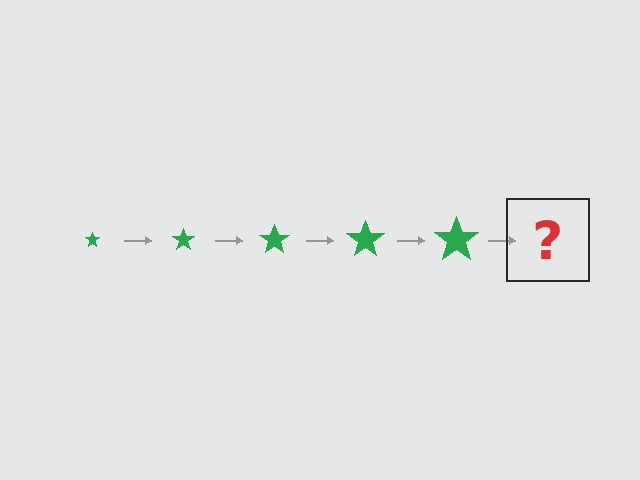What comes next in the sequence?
The next element should be a green star, larger than the previous one.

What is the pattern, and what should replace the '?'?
The pattern is that the star gets progressively larger each step. The '?' should be a green star, larger than the previous one.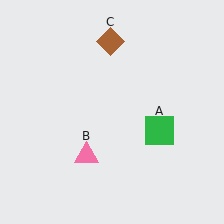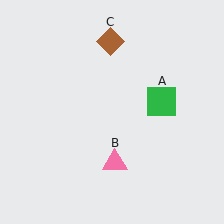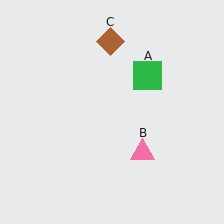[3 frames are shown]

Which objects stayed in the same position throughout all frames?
Brown diamond (object C) remained stationary.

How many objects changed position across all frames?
2 objects changed position: green square (object A), pink triangle (object B).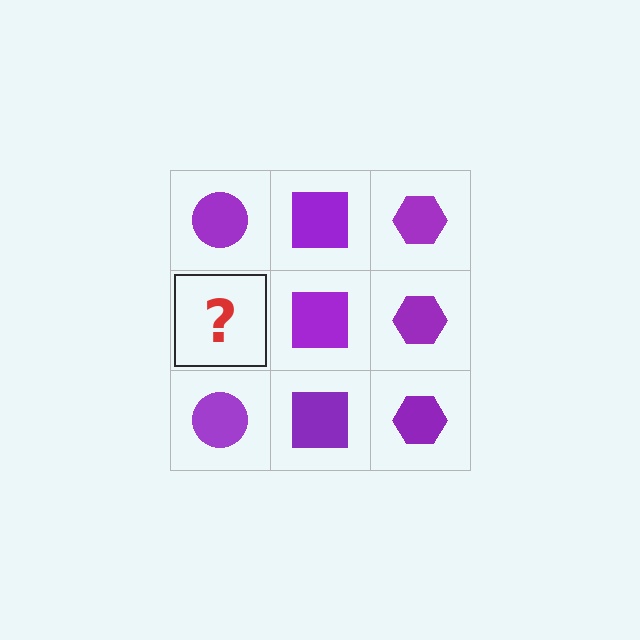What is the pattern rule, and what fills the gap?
The rule is that each column has a consistent shape. The gap should be filled with a purple circle.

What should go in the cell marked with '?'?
The missing cell should contain a purple circle.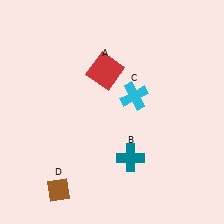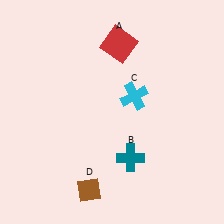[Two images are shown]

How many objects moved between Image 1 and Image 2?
2 objects moved between the two images.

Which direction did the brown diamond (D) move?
The brown diamond (D) moved right.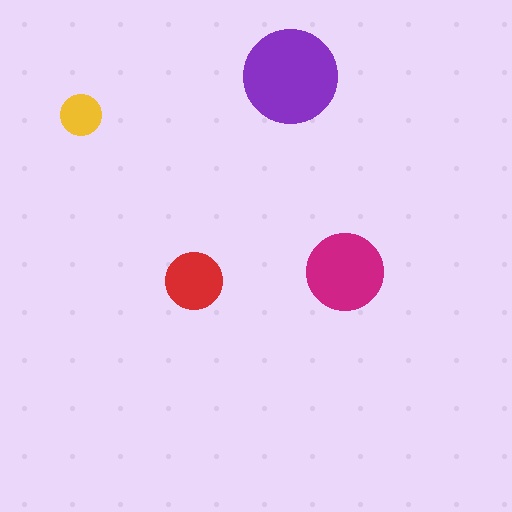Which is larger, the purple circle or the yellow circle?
The purple one.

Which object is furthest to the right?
The magenta circle is rightmost.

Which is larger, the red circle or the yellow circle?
The red one.